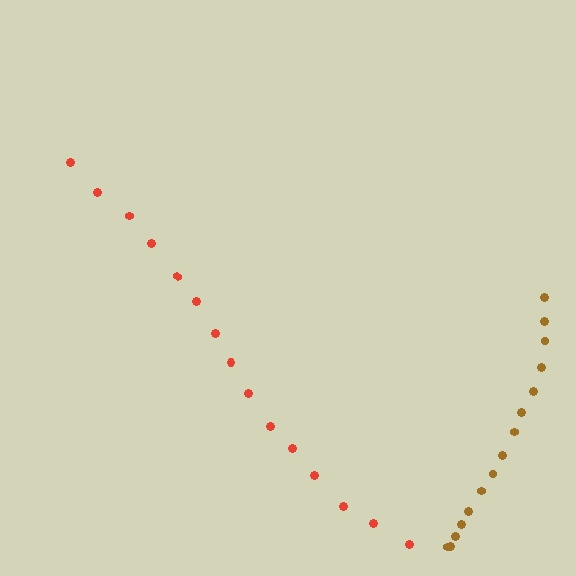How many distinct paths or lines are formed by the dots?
There are 2 distinct paths.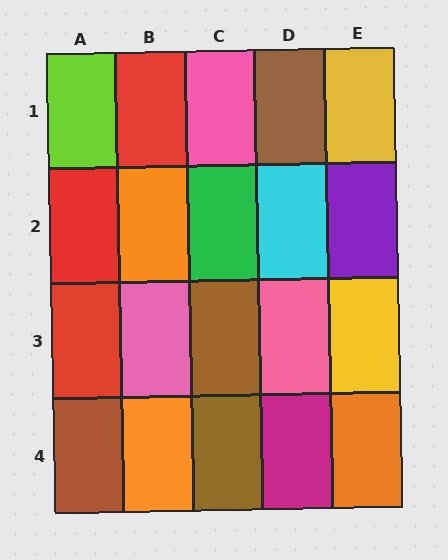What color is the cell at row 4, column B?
Orange.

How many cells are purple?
1 cell is purple.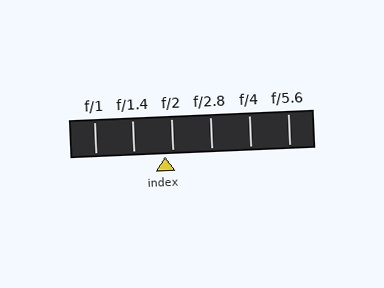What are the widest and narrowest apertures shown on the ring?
The widest aperture shown is f/1 and the narrowest is f/5.6.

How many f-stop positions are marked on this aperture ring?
There are 6 f-stop positions marked.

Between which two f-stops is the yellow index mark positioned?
The index mark is between f/1.4 and f/2.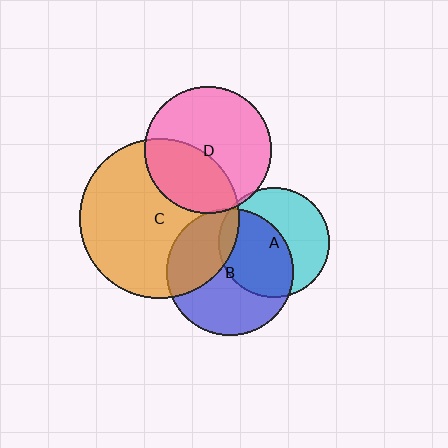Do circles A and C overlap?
Yes.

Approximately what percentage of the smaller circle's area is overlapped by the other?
Approximately 10%.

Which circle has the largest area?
Circle C (orange).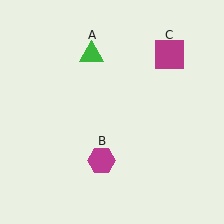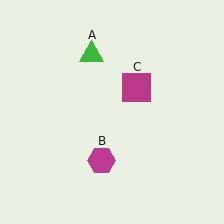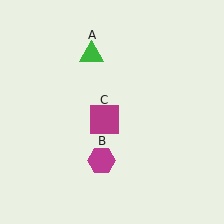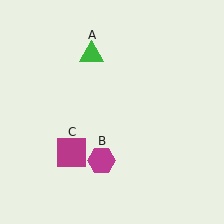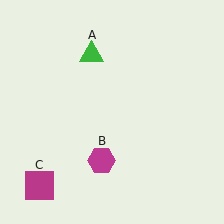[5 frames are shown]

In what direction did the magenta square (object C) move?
The magenta square (object C) moved down and to the left.